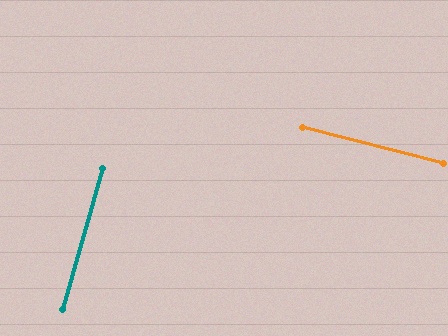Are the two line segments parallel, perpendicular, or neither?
Perpendicular — they meet at approximately 88°.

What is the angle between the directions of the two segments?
Approximately 88 degrees.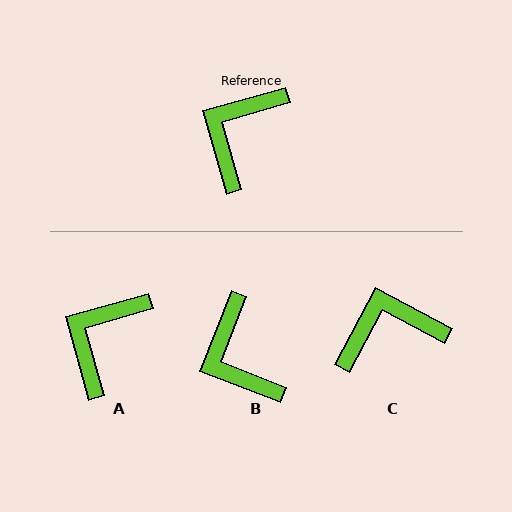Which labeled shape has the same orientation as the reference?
A.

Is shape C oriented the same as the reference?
No, it is off by about 44 degrees.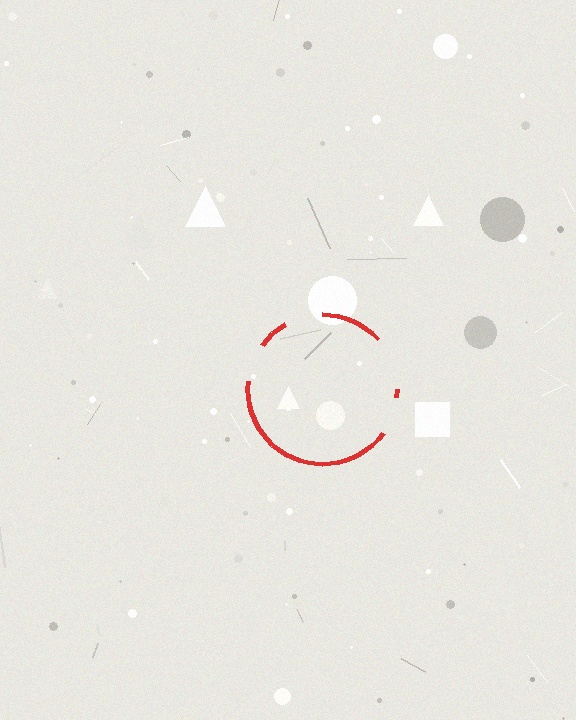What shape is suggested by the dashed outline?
The dashed outline suggests a circle.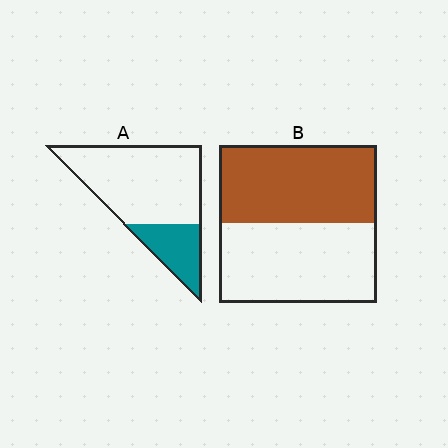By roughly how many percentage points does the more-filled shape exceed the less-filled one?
By roughly 25 percentage points (B over A).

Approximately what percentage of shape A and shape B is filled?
A is approximately 25% and B is approximately 50%.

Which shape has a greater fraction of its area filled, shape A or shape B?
Shape B.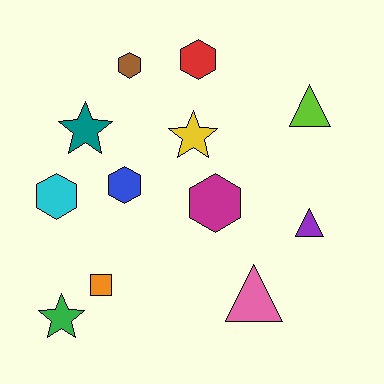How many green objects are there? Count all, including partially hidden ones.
There is 1 green object.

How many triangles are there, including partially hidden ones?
There are 3 triangles.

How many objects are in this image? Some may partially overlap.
There are 12 objects.